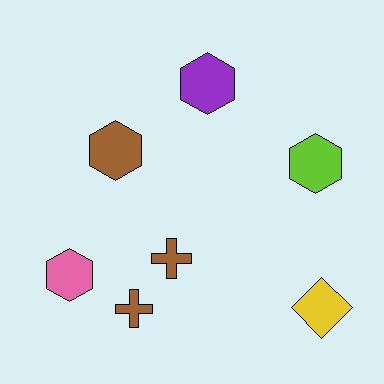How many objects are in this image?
There are 7 objects.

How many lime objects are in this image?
There is 1 lime object.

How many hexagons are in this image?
There are 4 hexagons.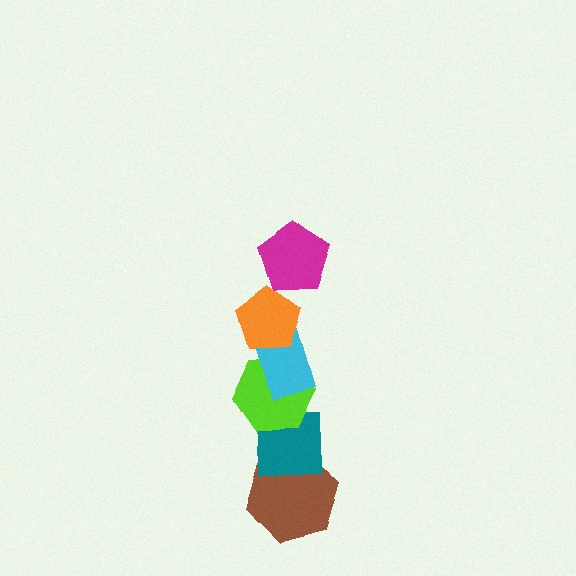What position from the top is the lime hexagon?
The lime hexagon is 4th from the top.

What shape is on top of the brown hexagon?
The teal square is on top of the brown hexagon.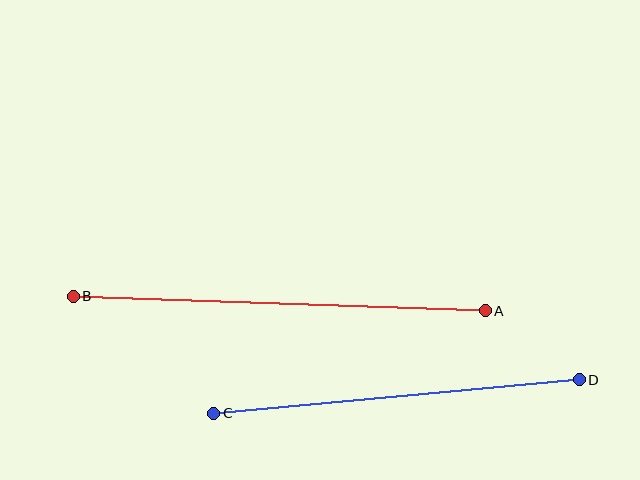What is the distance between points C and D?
The distance is approximately 367 pixels.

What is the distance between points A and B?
The distance is approximately 412 pixels.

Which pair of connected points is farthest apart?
Points A and B are farthest apart.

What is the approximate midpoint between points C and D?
The midpoint is at approximately (397, 396) pixels.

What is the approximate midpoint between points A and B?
The midpoint is at approximately (279, 304) pixels.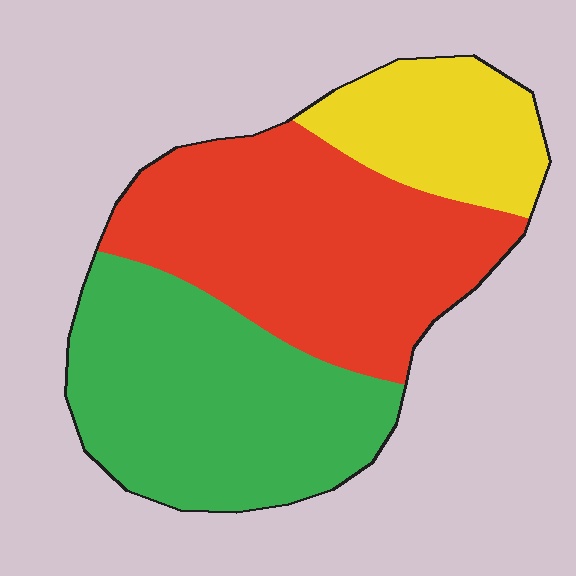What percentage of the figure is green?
Green covers roughly 40% of the figure.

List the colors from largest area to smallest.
From largest to smallest: red, green, yellow.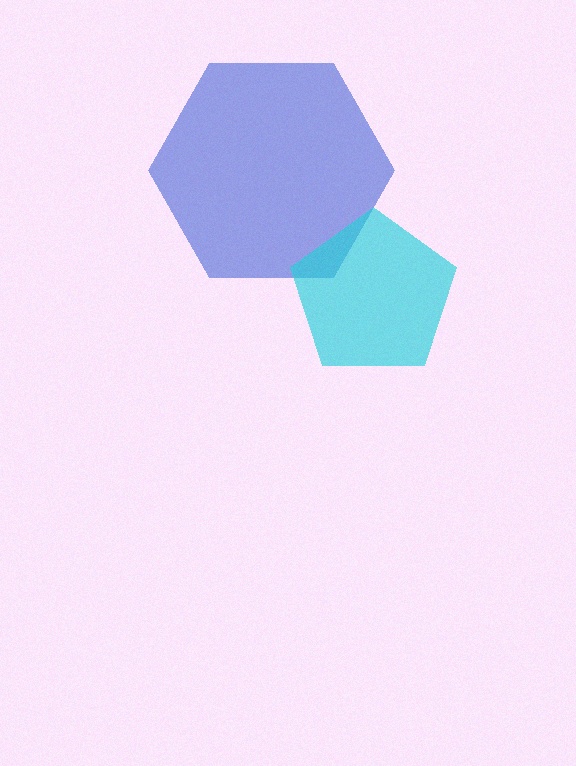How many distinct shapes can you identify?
There are 2 distinct shapes: a blue hexagon, a cyan pentagon.